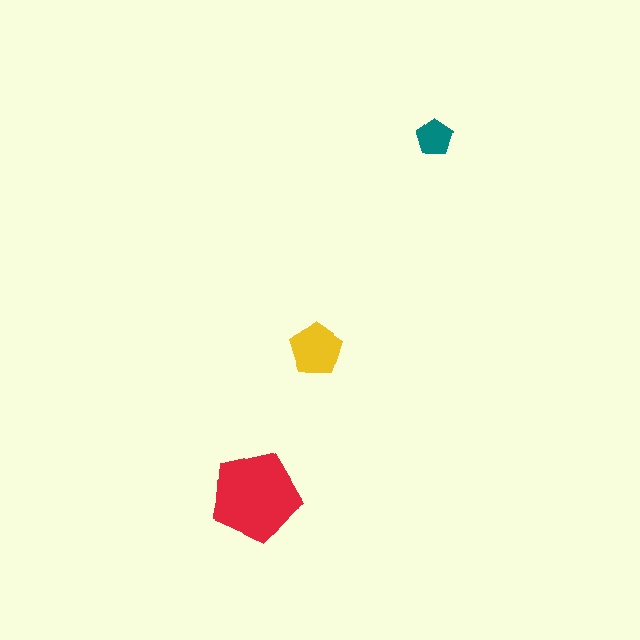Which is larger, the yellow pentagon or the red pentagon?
The red one.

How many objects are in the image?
There are 3 objects in the image.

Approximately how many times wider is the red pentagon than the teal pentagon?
About 2.5 times wider.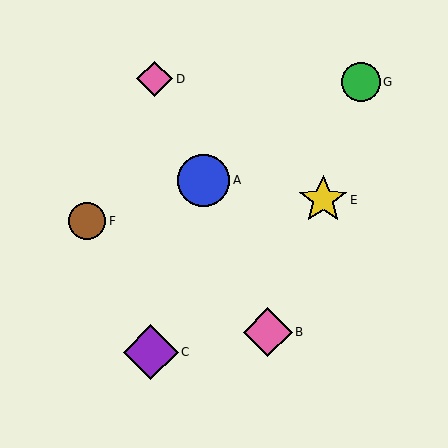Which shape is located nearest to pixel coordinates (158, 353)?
The purple diamond (labeled C) at (151, 352) is nearest to that location.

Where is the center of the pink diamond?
The center of the pink diamond is at (268, 332).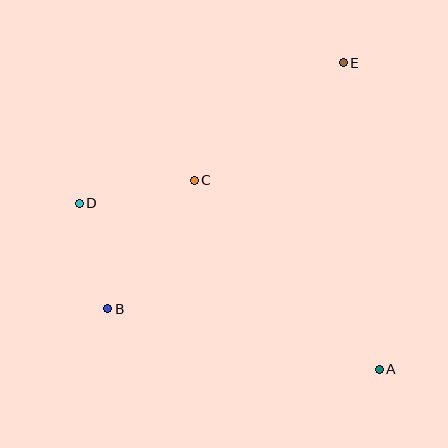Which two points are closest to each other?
Points B and D are closest to each other.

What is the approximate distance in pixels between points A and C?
The distance between A and C is approximately 265 pixels.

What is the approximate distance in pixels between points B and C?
The distance between B and C is approximately 154 pixels.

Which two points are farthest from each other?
Points A and D are farthest from each other.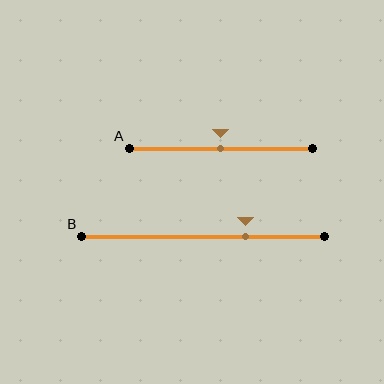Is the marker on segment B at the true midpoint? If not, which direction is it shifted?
No, the marker on segment B is shifted to the right by about 18% of the segment length.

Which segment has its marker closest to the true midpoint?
Segment A has its marker closest to the true midpoint.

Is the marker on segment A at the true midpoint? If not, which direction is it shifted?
Yes, the marker on segment A is at the true midpoint.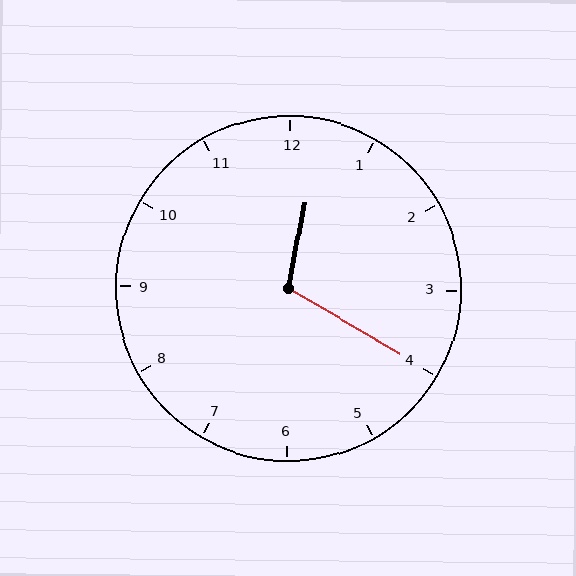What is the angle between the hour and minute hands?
Approximately 110 degrees.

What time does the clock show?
12:20.